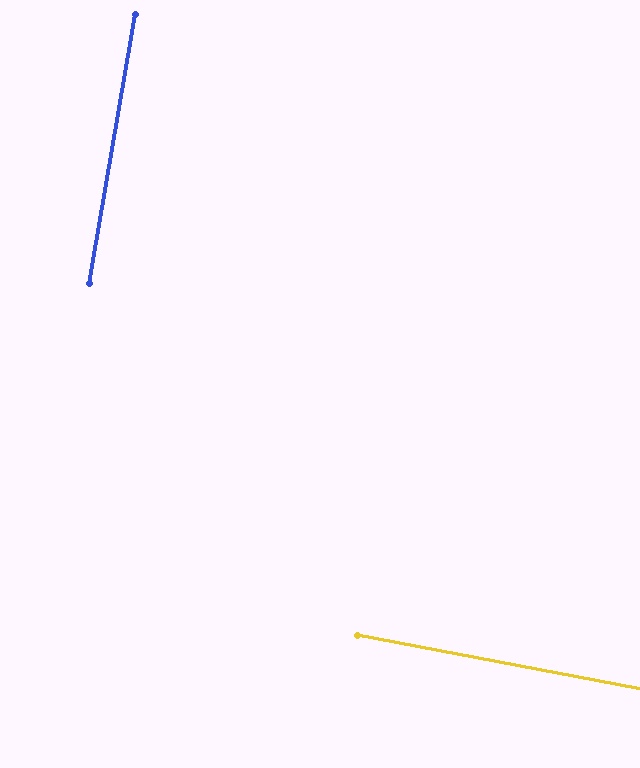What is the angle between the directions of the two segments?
Approximately 89 degrees.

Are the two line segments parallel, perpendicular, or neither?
Perpendicular — they meet at approximately 89°.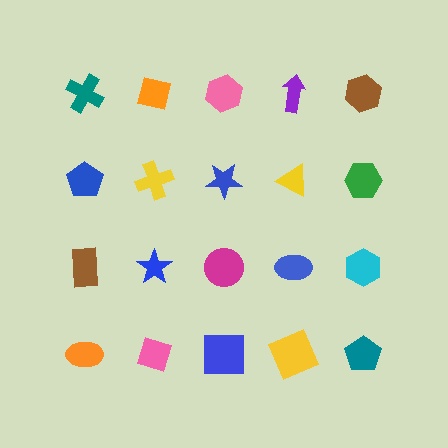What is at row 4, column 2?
A pink diamond.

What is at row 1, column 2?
An orange square.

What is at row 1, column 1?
A teal cross.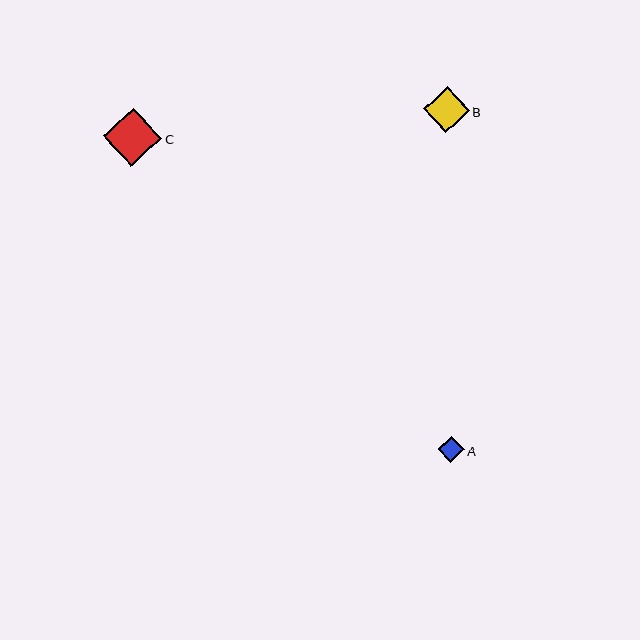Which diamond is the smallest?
Diamond A is the smallest with a size of approximately 26 pixels.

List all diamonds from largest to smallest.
From largest to smallest: C, B, A.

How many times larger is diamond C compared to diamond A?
Diamond C is approximately 2.2 times the size of diamond A.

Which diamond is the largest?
Diamond C is the largest with a size of approximately 58 pixels.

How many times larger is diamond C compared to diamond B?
Diamond C is approximately 1.3 times the size of diamond B.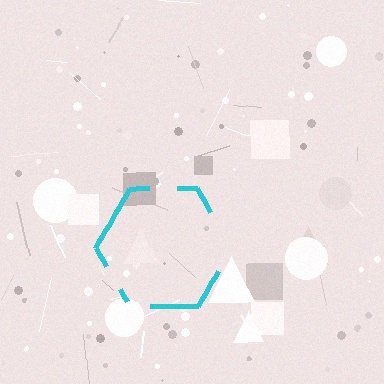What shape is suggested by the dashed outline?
The dashed outline suggests a hexagon.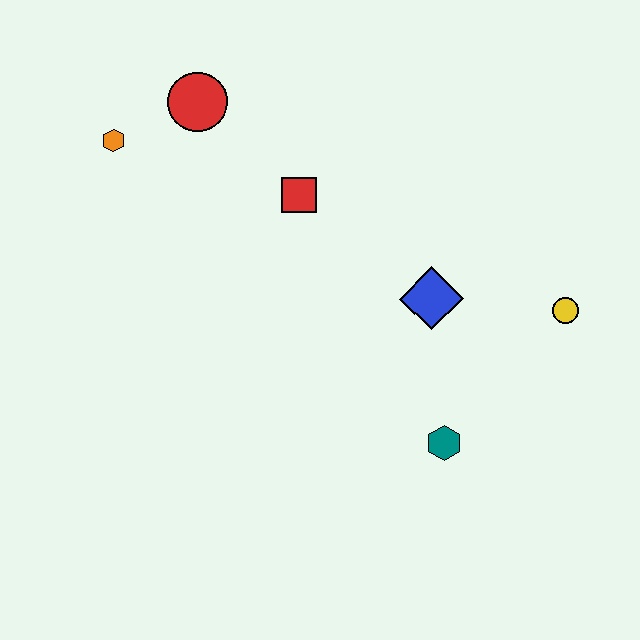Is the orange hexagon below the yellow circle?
No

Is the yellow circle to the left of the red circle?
No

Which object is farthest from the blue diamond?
The orange hexagon is farthest from the blue diamond.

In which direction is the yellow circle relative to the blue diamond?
The yellow circle is to the right of the blue diamond.